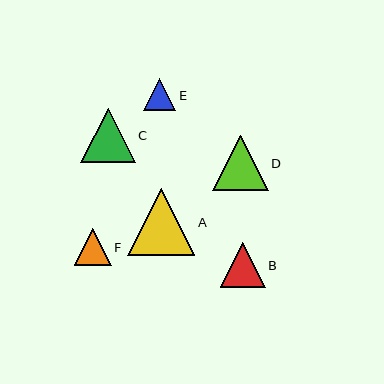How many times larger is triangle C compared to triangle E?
Triangle C is approximately 1.7 times the size of triangle E.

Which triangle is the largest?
Triangle A is the largest with a size of approximately 67 pixels.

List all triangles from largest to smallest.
From largest to smallest: A, D, C, B, F, E.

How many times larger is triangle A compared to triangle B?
Triangle A is approximately 1.5 times the size of triangle B.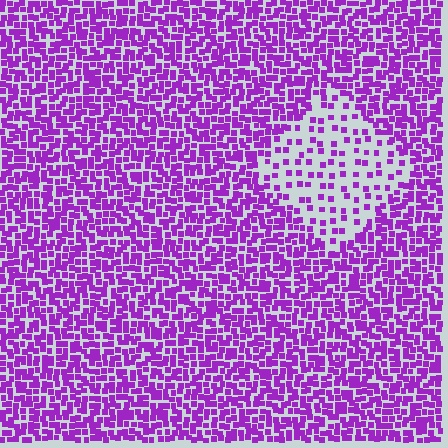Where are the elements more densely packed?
The elements are more densely packed outside the diamond boundary.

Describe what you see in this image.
The image contains small purple elements arranged at two different densities. A diamond-shaped region is visible where the elements are less densely packed than the surrounding area.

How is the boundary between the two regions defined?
The boundary is defined by a change in element density (approximately 2.8x ratio). All elements are the same color, size, and shape.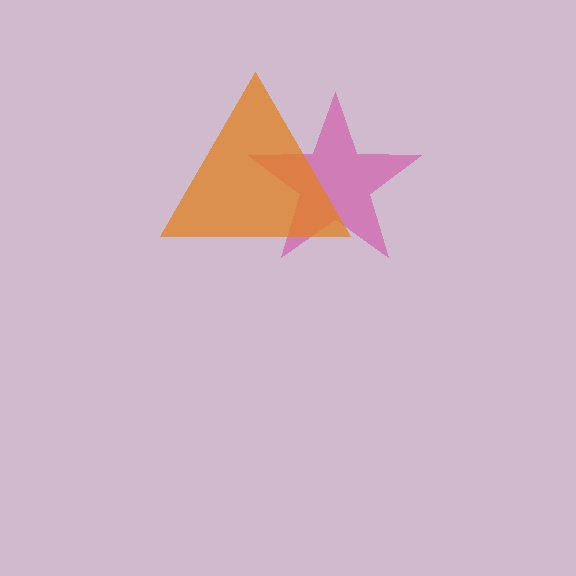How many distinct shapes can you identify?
There are 2 distinct shapes: a magenta star, an orange triangle.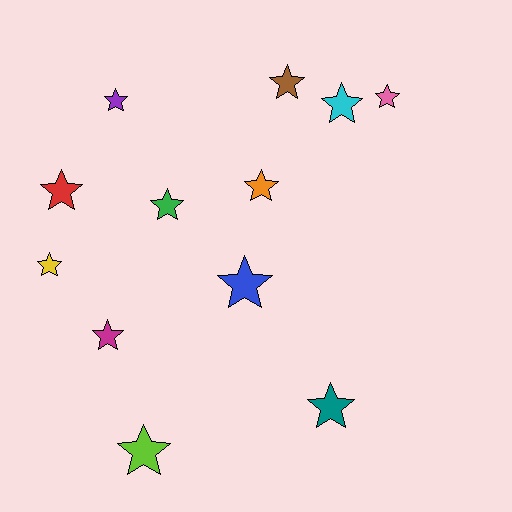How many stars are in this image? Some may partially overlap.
There are 12 stars.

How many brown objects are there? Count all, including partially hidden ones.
There is 1 brown object.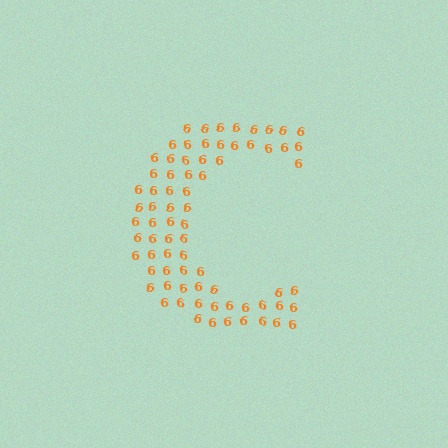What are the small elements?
The small elements are digit 6's.